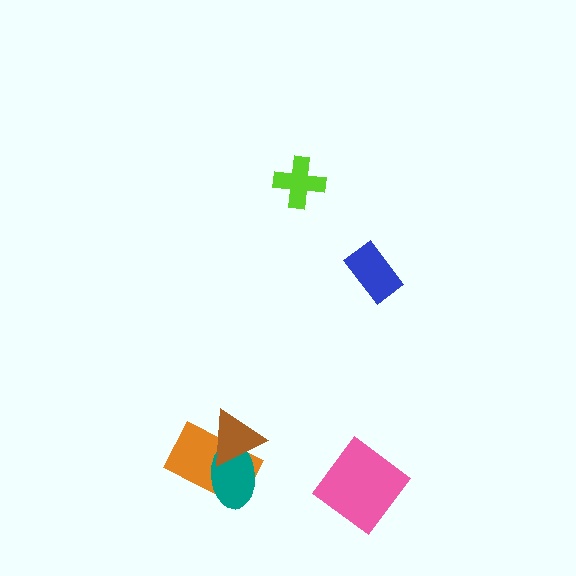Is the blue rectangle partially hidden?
No, no other shape covers it.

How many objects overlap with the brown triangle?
2 objects overlap with the brown triangle.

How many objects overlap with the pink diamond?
0 objects overlap with the pink diamond.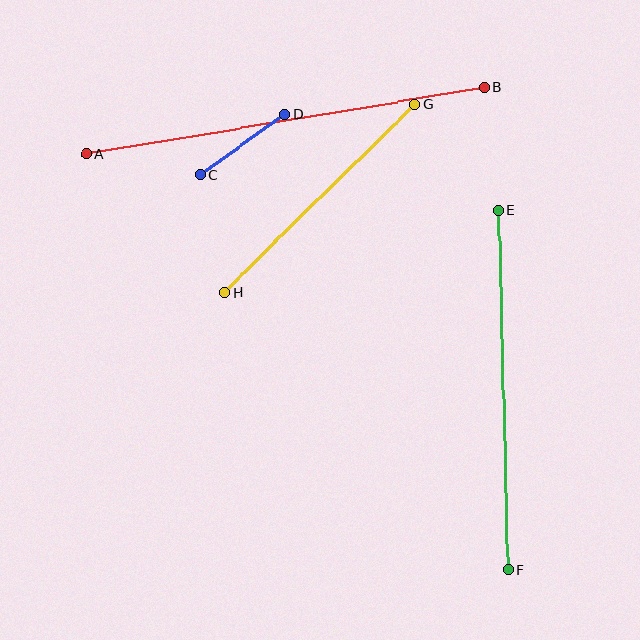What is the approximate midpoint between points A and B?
The midpoint is at approximately (285, 121) pixels.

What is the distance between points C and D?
The distance is approximately 103 pixels.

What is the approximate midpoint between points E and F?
The midpoint is at approximately (503, 390) pixels.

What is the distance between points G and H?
The distance is approximately 267 pixels.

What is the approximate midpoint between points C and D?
The midpoint is at approximately (242, 145) pixels.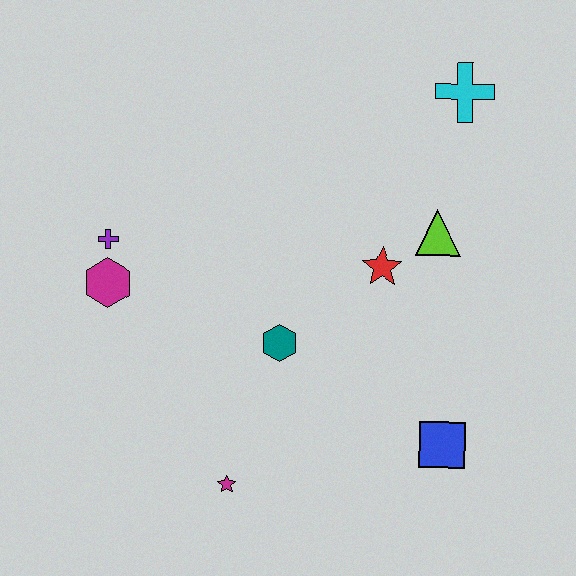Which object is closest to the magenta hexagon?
The purple cross is closest to the magenta hexagon.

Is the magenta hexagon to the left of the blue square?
Yes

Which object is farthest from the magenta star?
The cyan cross is farthest from the magenta star.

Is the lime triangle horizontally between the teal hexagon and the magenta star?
No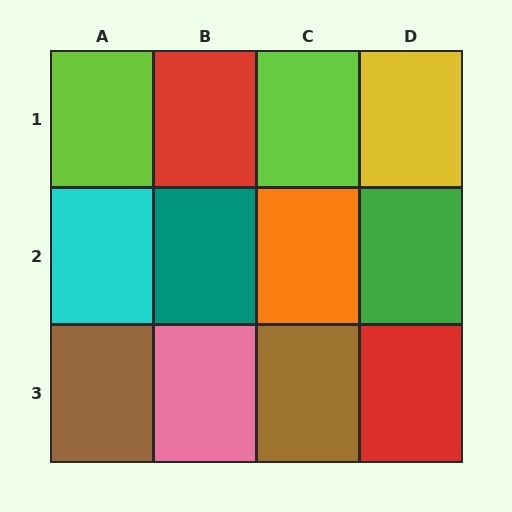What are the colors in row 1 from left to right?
Lime, red, lime, yellow.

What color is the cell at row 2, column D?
Green.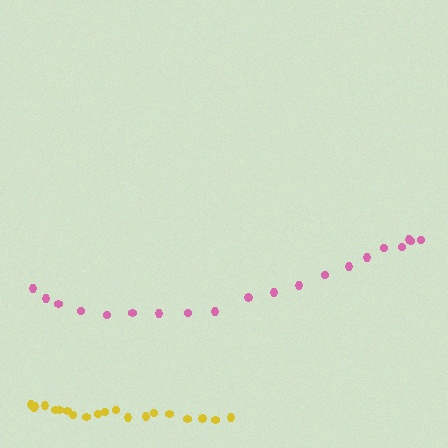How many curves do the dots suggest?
There are 2 distinct paths.